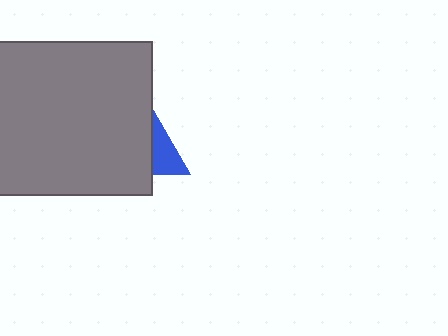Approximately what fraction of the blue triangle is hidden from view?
Roughly 70% of the blue triangle is hidden behind the gray rectangle.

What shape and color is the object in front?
The object in front is a gray rectangle.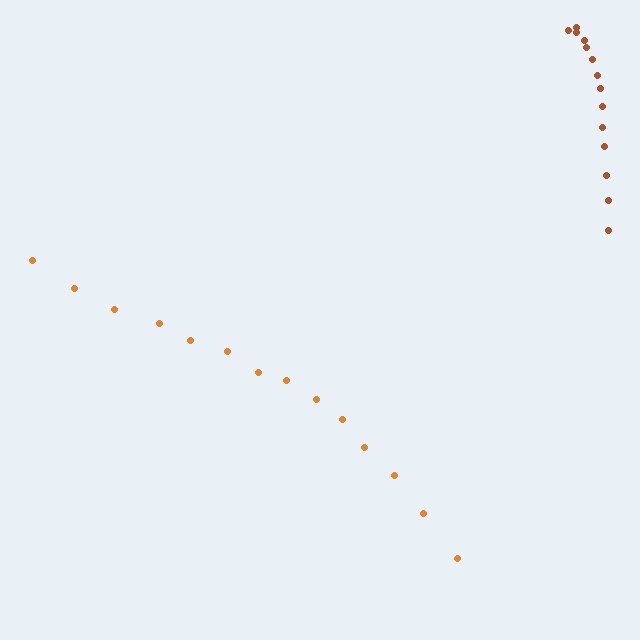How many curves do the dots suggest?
There are 2 distinct paths.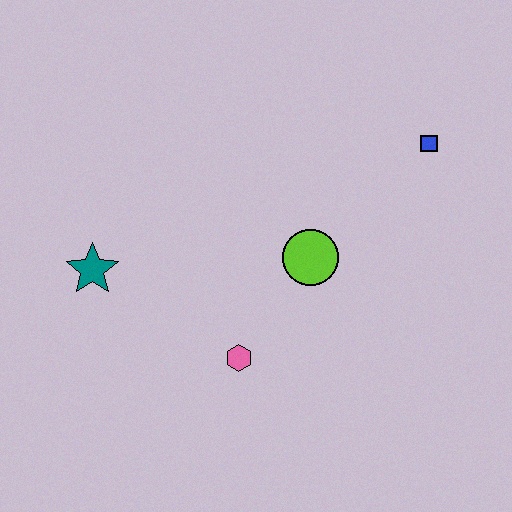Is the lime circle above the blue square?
No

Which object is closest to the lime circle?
The pink hexagon is closest to the lime circle.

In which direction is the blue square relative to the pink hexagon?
The blue square is above the pink hexagon.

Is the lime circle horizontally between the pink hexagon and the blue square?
Yes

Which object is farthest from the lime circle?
The teal star is farthest from the lime circle.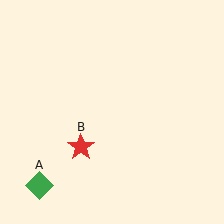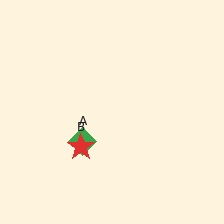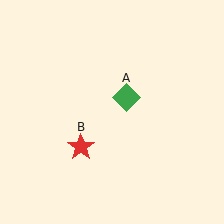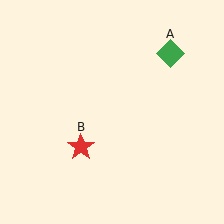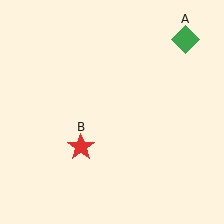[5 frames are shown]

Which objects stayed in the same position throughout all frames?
Red star (object B) remained stationary.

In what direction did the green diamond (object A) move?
The green diamond (object A) moved up and to the right.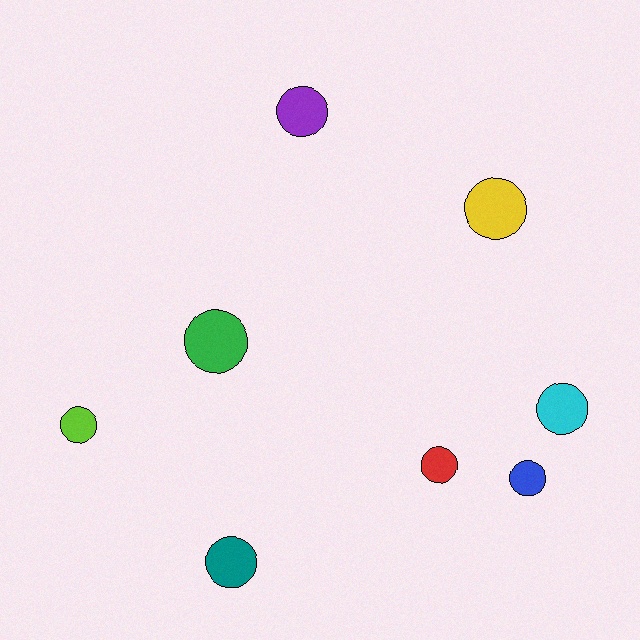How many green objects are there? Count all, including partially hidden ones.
There is 1 green object.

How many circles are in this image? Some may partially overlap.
There are 8 circles.